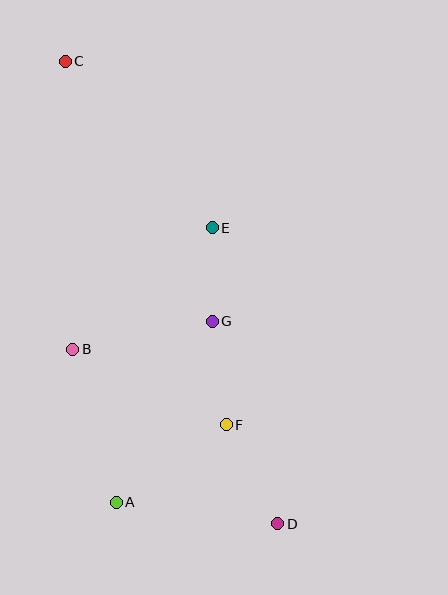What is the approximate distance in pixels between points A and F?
The distance between A and F is approximately 135 pixels.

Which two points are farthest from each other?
Points C and D are farthest from each other.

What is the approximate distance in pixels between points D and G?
The distance between D and G is approximately 213 pixels.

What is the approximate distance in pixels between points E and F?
The distance between E and F is approximately 197 pixels.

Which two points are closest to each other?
Points E and G are closest to each other.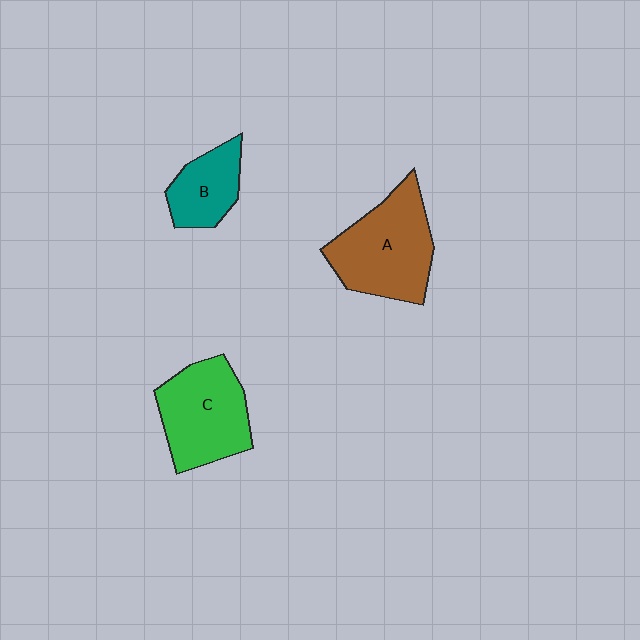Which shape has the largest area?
Shape A (brown).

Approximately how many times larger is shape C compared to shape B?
Approximately 1.7 times.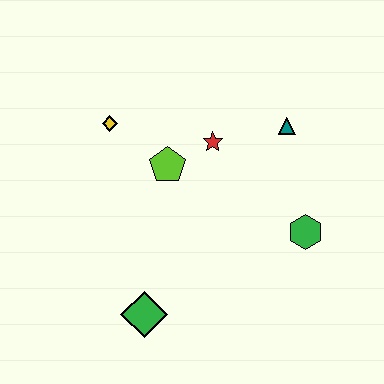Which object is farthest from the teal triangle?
The green diamond is farthest from the teal triangle.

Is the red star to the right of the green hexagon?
No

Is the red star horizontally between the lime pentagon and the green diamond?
No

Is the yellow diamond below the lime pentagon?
No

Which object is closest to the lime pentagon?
The red star is closest to the lime pentagon.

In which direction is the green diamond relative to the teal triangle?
The green diamond is below the teal triangle.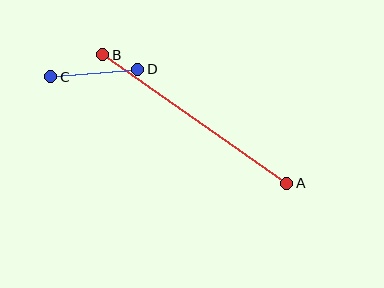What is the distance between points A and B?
The distance is approximately 224 pixels.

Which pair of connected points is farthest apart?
Points A and B are farthest apart.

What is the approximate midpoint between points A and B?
The midpoint is at approximately (195, 119) pixels.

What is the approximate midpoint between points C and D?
The midpoint is at approximately (94, 73) pixels.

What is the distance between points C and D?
The distance is approximately 87 pixels.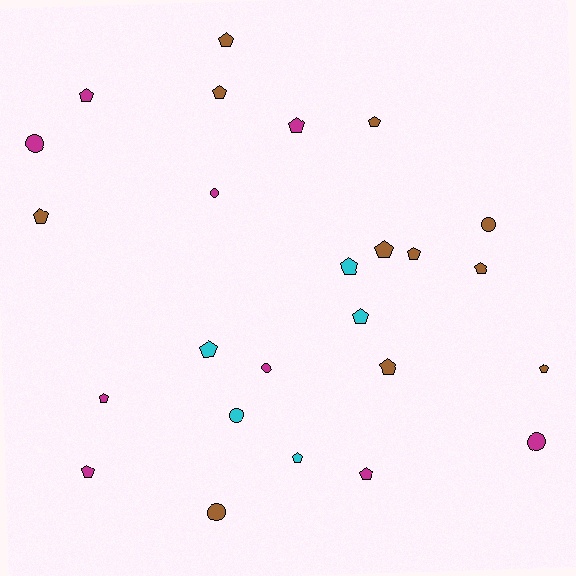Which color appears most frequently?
Brown, with 11 objects.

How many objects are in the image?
There are 25 objects.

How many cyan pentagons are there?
There are 4 cyan pentagons.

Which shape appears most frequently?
Pentagon, with 18 objects.